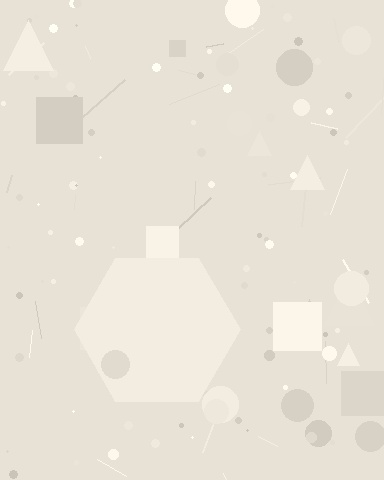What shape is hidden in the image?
A hexagon is hidden in the image.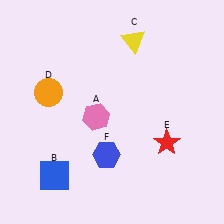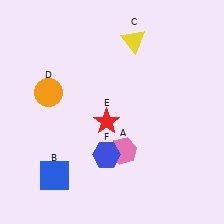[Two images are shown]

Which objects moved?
The objects that moved are: the pink hexagon (A), the red star (E).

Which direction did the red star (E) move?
The red star (E) moved left.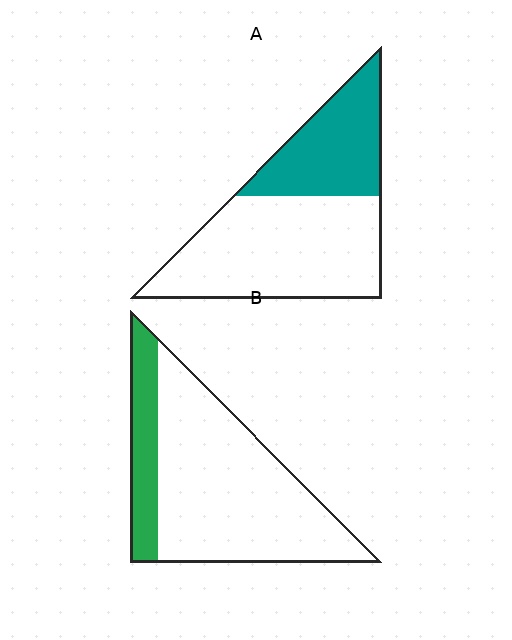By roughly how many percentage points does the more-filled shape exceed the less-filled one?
By roughly 15 percentage points (A over B).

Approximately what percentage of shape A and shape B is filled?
A is approximately 35% and B is approximately 20%.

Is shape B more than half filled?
No.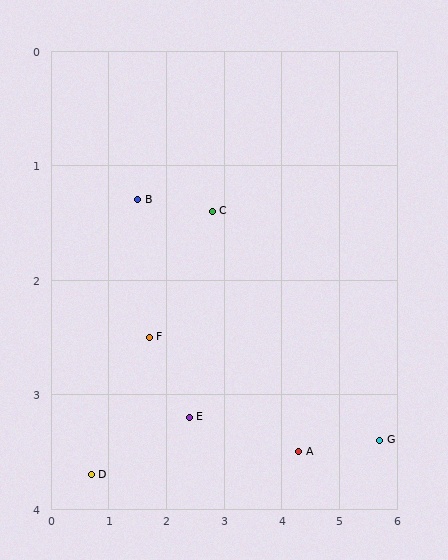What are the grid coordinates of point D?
Point D is at approximately (0.7, 3.7).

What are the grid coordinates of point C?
Point C is at approximately (2.8, 1.4).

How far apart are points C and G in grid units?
Points C and G are about 3.5 grid units apart.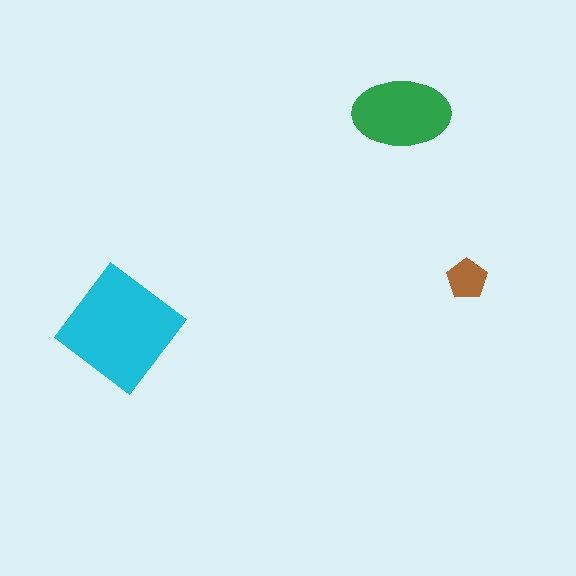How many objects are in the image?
There are 3 objects in the image.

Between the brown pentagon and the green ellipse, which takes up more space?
The green ellipse.